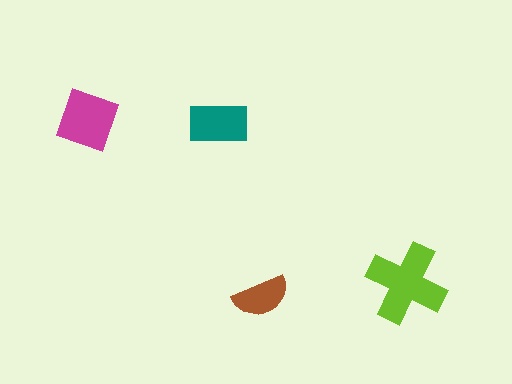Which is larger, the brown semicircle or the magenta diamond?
The magenta diamond.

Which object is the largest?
The lime cross.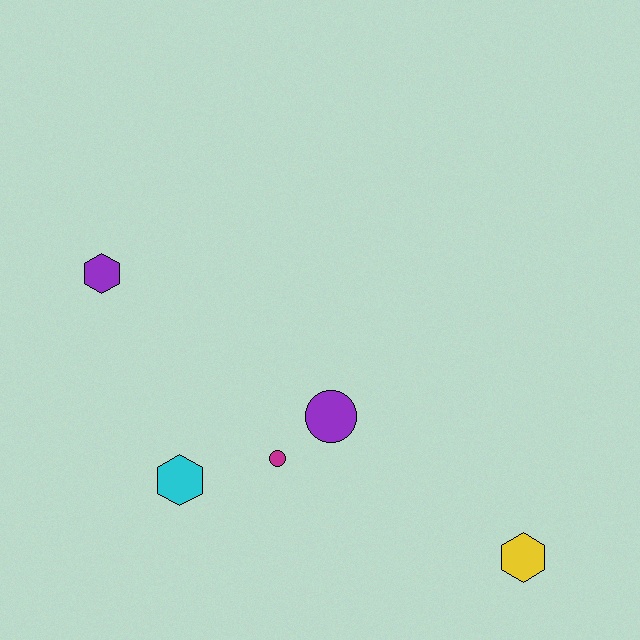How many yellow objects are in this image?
There is 1 yellow object.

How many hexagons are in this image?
There are 3 hexagons.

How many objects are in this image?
There are 5 objects.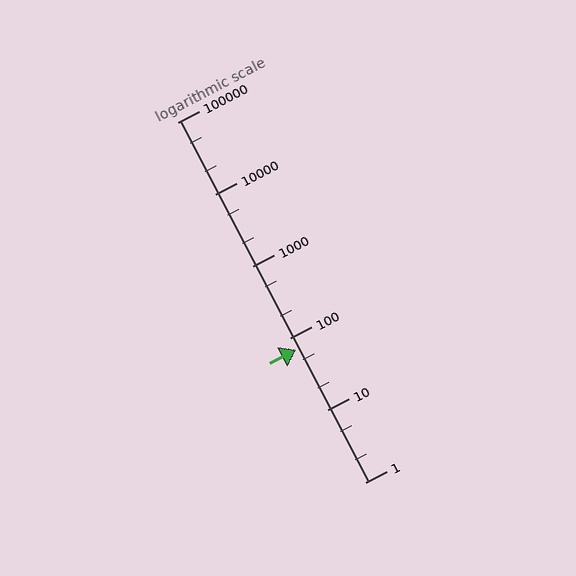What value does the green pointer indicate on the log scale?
The pointer indicates approximately 70.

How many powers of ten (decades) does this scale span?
The scale spans 5 decades, from 1 to 100000.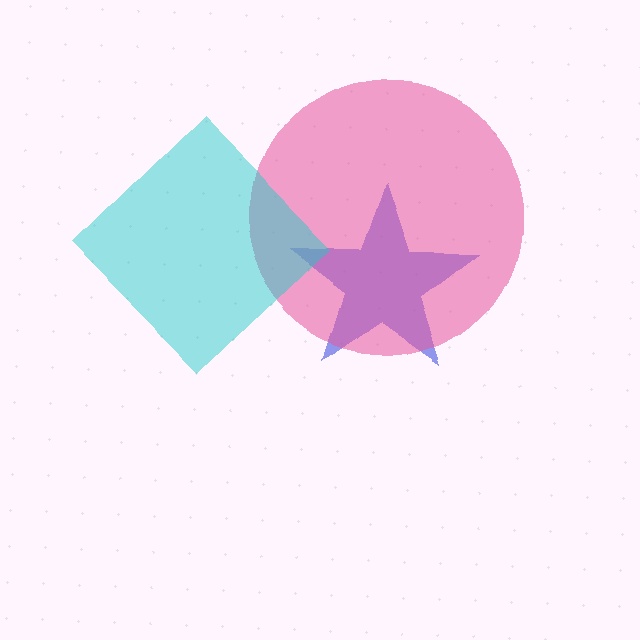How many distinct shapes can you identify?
There are 3 distinct shapes: a blue star, a pink circle, a cyan diamond.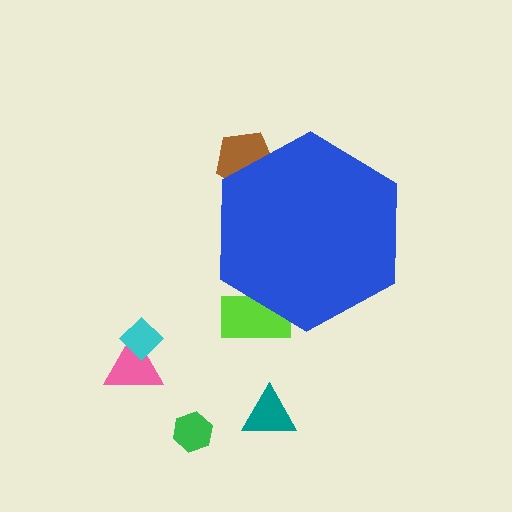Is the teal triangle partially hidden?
No, the teal triangle is fully visible.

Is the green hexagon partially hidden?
No, the green hexagon is fully visible.